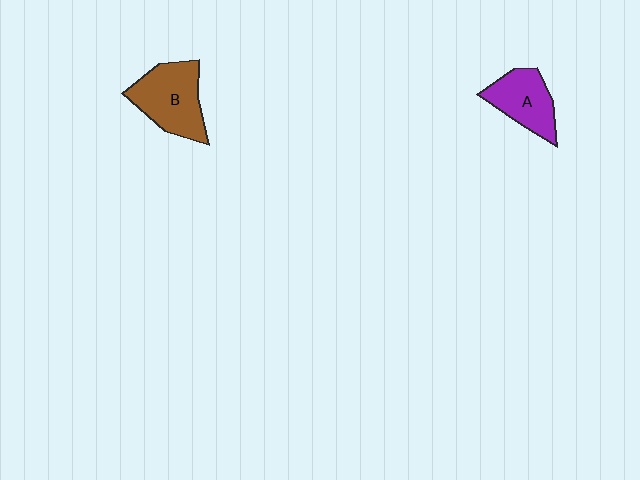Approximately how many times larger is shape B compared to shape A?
Approximately 1.3 times.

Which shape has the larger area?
Shape B (brown).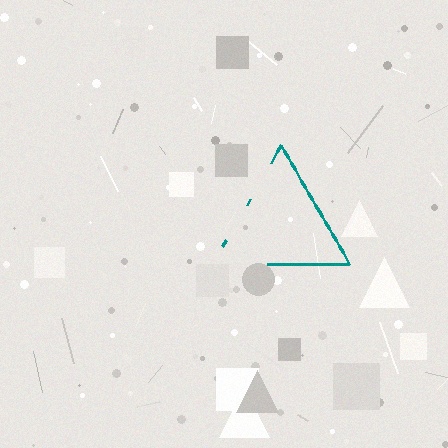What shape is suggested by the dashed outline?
The dashed outline suggests a triangle.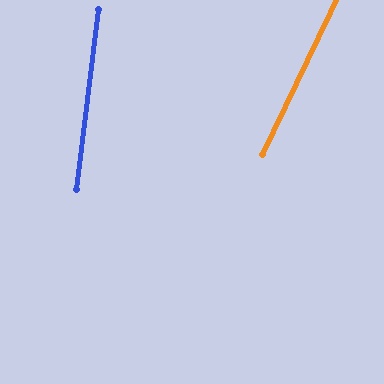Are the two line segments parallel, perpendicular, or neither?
Neither parallel nor perpendicular — they differ by about 18°.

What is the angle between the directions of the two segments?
Approximately 18 degrees.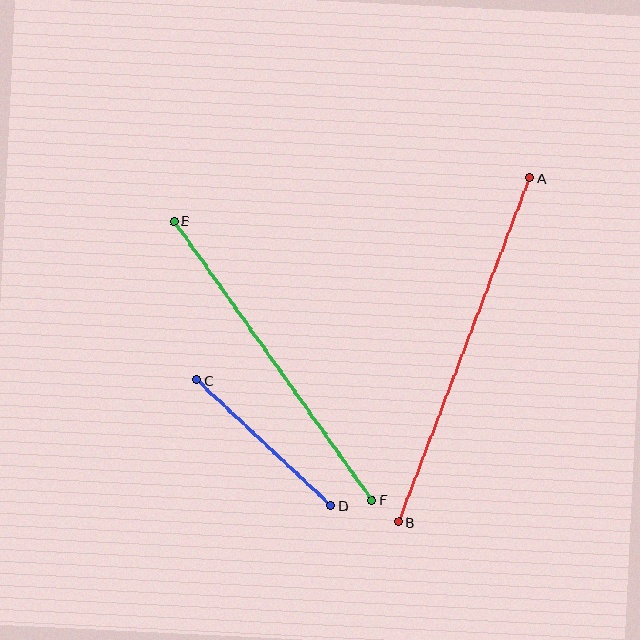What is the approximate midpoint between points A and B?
The midpoint is at approximately (464, 350) pixels.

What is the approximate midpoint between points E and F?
The midpoint is at approximately (273, 361) pixels.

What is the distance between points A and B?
The distance is approximately 368 pixels.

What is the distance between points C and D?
The distance is approximately 184 pixels.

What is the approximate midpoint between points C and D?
The midpoint is at approximately (264, 443) pixels.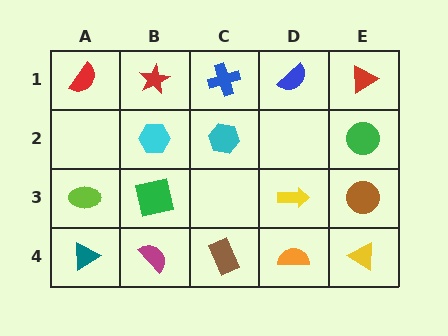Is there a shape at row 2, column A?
No, that cell is empty.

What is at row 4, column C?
A brown rectangle.